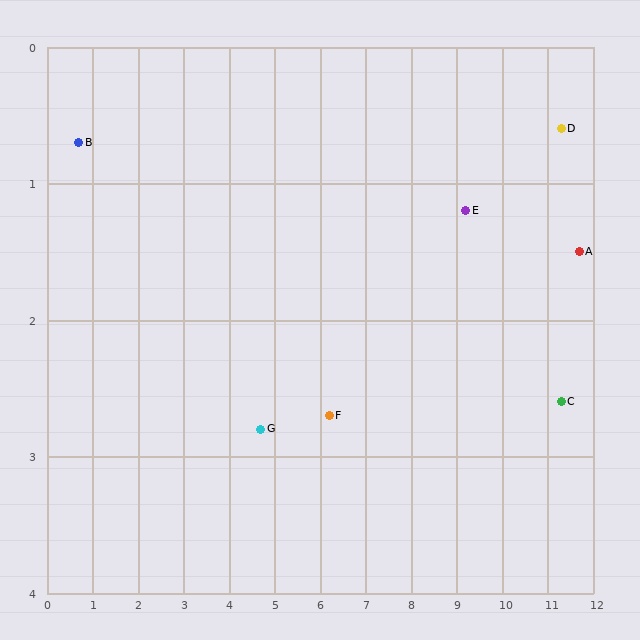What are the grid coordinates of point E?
Point E is at approximately (9.2, 1.2).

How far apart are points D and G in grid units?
Points D and G are about 7.0 grid units apart.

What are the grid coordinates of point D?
Point D is at approximately (11.3, 0.6).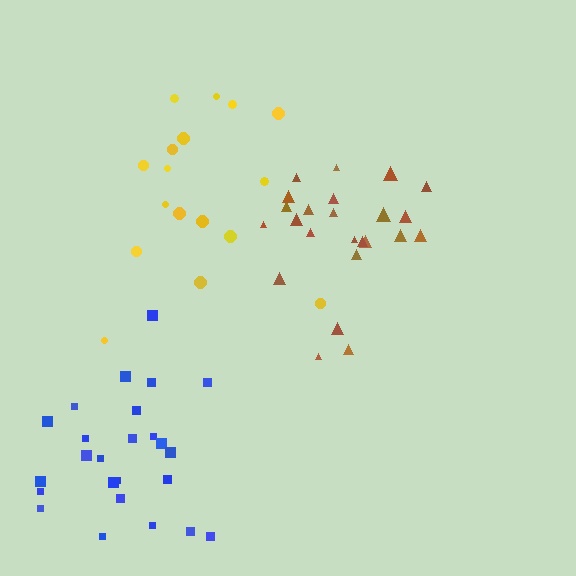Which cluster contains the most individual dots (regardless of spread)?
Blue (25).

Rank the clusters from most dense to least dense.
brown, blue, yellow.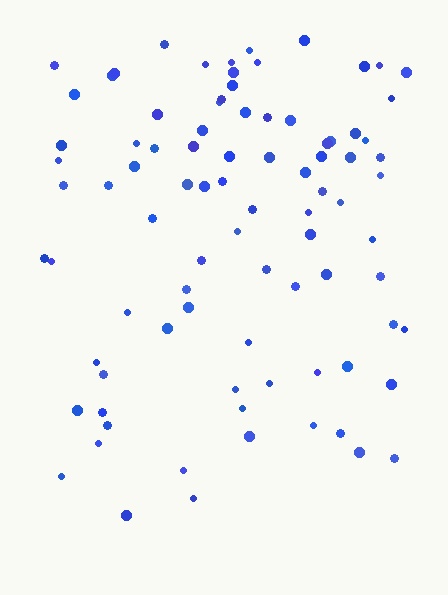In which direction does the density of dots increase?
From bottom to top, with the top side densest.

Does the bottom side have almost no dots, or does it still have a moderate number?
Still a moderate number, just noticeably fewer than the top.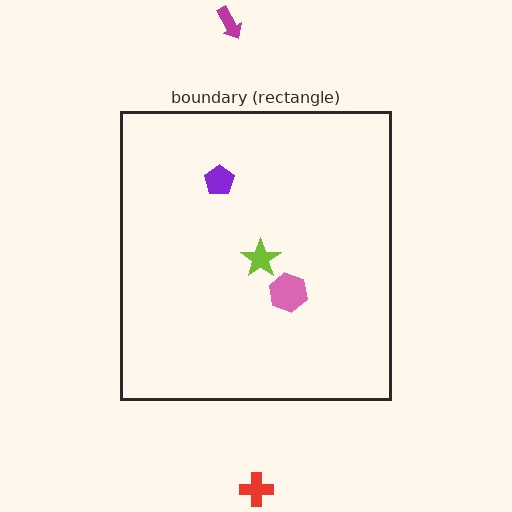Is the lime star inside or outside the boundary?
Inside.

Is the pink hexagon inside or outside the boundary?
Inside.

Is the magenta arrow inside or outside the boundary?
Outside.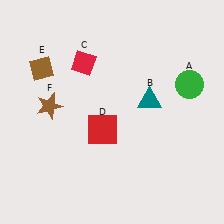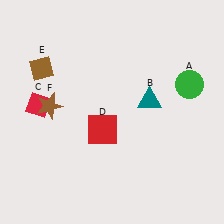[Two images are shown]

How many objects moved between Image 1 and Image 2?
1 object moved between the two images.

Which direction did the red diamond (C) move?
The red diamond (C) moved left.